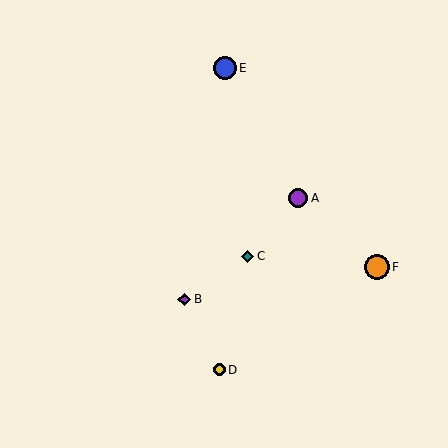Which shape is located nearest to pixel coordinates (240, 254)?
The teal diamond (labeled C) at (248, 256) is nearest to that location.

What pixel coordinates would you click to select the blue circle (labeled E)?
Click at (225, 68) to select the blue circle E.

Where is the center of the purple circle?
The center of the purple circle is at (298, 198).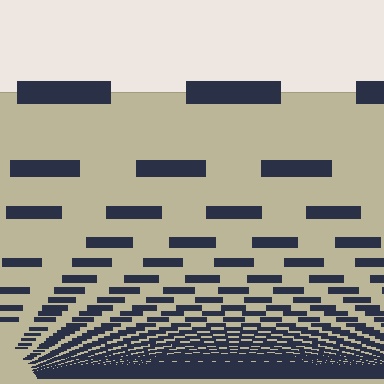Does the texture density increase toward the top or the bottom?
Density increases toward the bottom.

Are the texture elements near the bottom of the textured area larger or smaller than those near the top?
Smaller. The gradient is inverted — elements near the bottom are smaller and denser.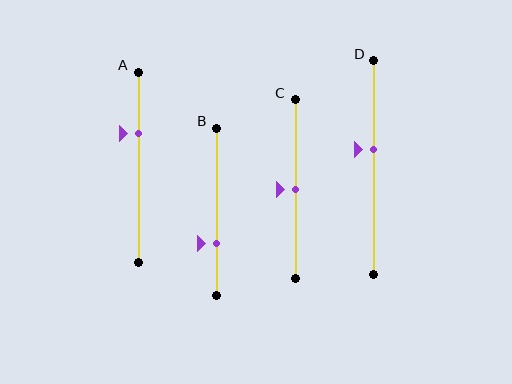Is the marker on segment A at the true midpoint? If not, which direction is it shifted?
No, the marker on segment A is shifted upward by about 18% of the segment length.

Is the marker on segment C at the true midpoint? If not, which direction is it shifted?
Yes, the marker on segment C is at the true midpoint.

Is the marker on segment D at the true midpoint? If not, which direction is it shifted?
No, the marker on segment D is shifted upward by about 8% of the segment length.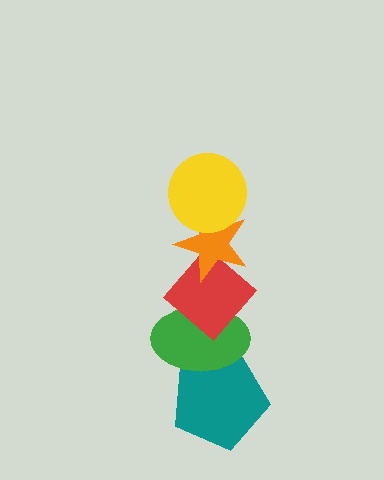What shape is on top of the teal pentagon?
The green ellipse is on top of the teal pentagon.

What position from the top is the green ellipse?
The green ellipse is 4th from the top.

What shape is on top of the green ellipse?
The red diamond is on top of the green ellipse.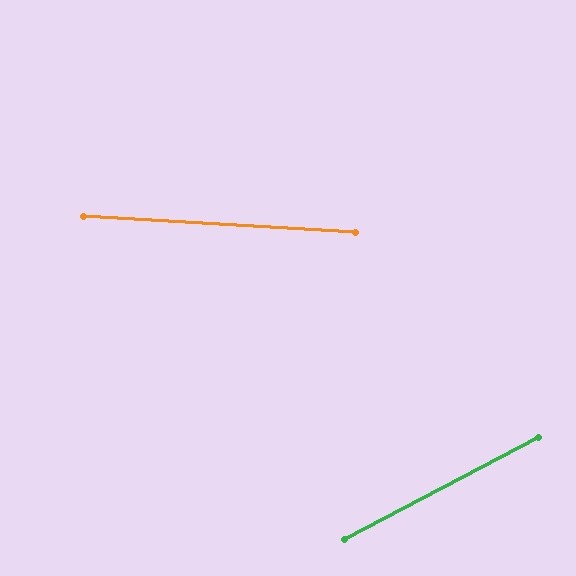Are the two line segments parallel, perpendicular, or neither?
Neither parallel nor perpendicular — they differ by about 31°.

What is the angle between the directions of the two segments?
Approximately 31 degrees.